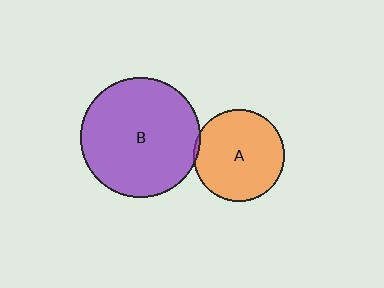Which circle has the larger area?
Circle B (purple).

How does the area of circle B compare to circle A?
Approximately 1.7 times.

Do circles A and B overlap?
Yes.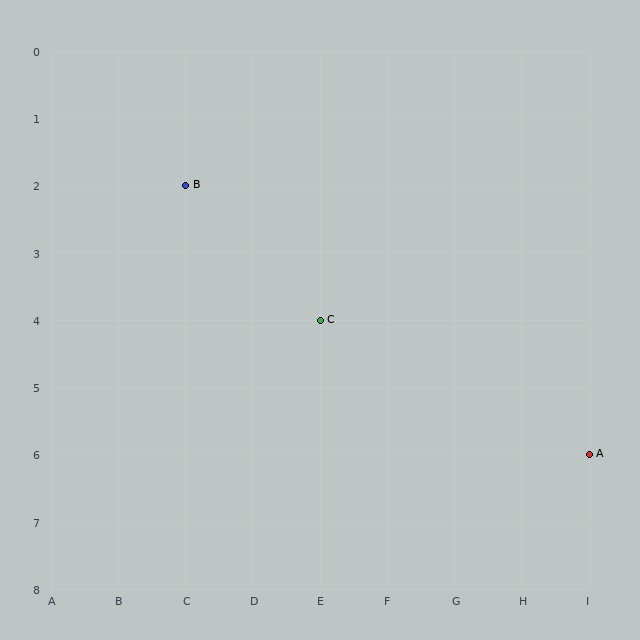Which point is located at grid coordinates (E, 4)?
Point C is at (E, 4).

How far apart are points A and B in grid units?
Points A and B are 6 columns and 4 rows apart (about 7.2 grid units diagonally).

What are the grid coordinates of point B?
Point B is at grid coordinates (C, 2).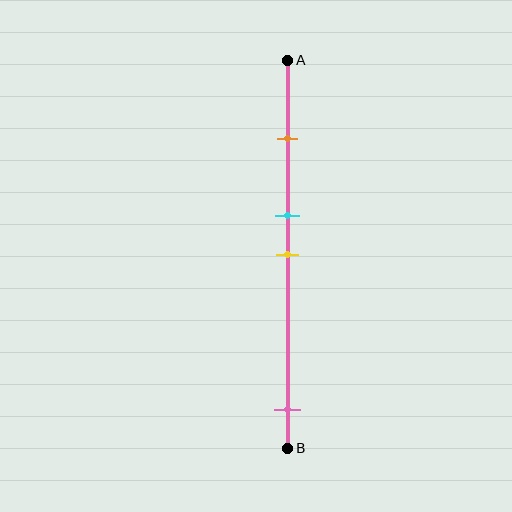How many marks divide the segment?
There are 4 marks dividing the segment.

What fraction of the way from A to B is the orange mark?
The orange mark is approximately 20% (0.2) of the way from A to B.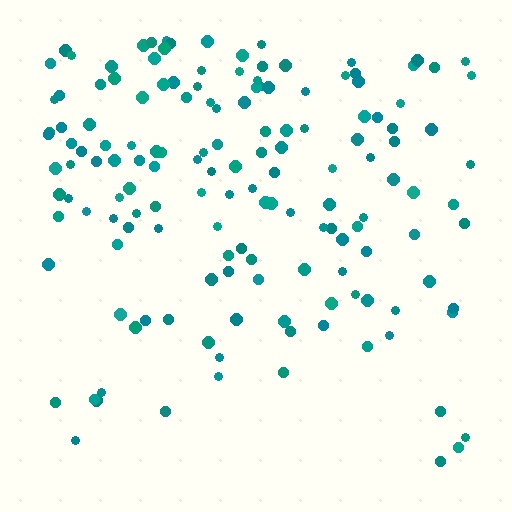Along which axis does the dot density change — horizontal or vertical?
Vertical.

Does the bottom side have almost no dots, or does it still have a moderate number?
Still a moderate number, just noticeably fewer than the top.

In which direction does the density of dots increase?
From bottom to top, with the top side densest.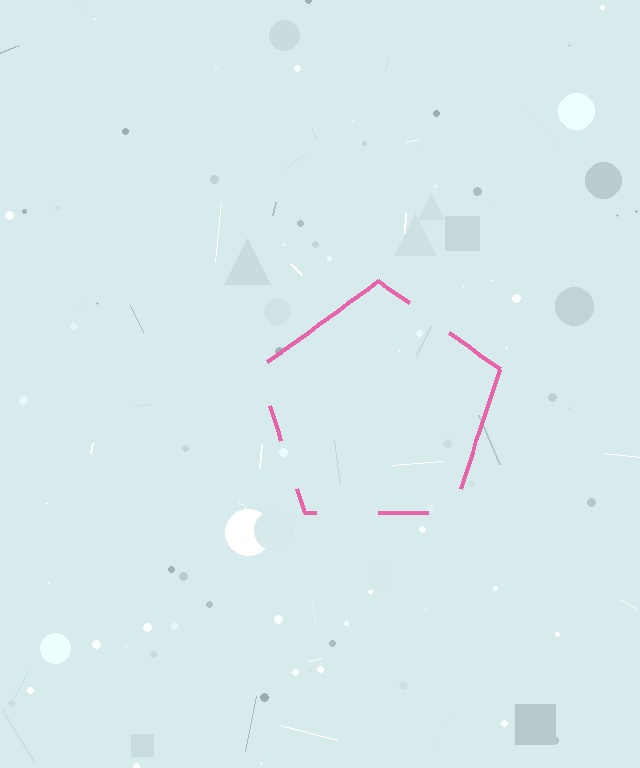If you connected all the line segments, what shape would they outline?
They would outline a pentagon.